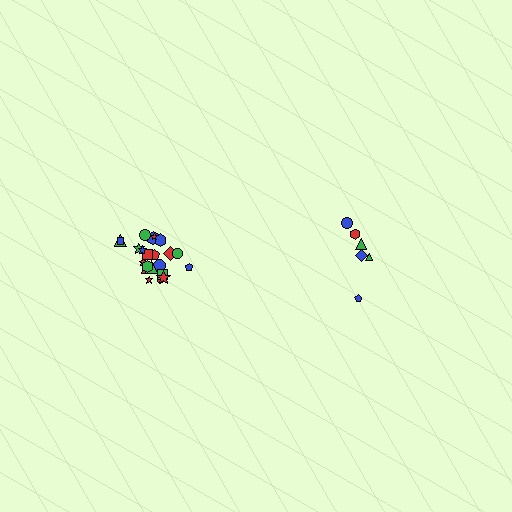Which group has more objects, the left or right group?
The left group.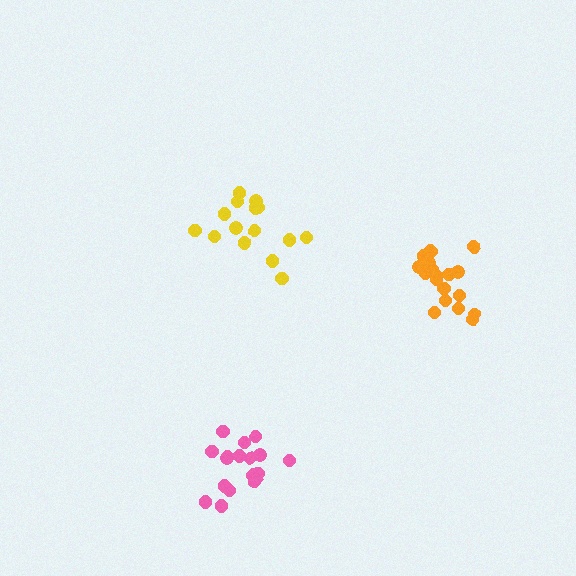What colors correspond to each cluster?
The clusters are colored: orange, pink, yellow.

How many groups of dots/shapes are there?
There are 3 groups.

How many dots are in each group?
Group 1: 18 dots, Group 2: 18 dots, Group 3: 15 dots (51 total).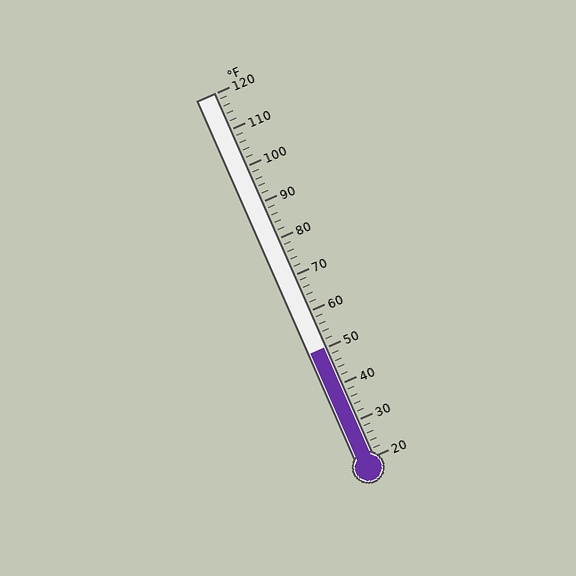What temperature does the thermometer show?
The thermometer shows approximately 50°F.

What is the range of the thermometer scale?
The thermometer scale ranges from 20°F to 120°F.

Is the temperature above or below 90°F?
The temperature is below 90°F.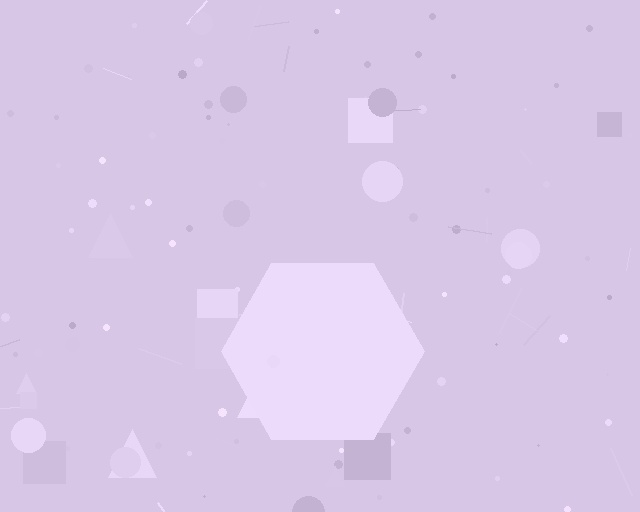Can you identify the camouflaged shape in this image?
The camouflaged shape is a hexagon.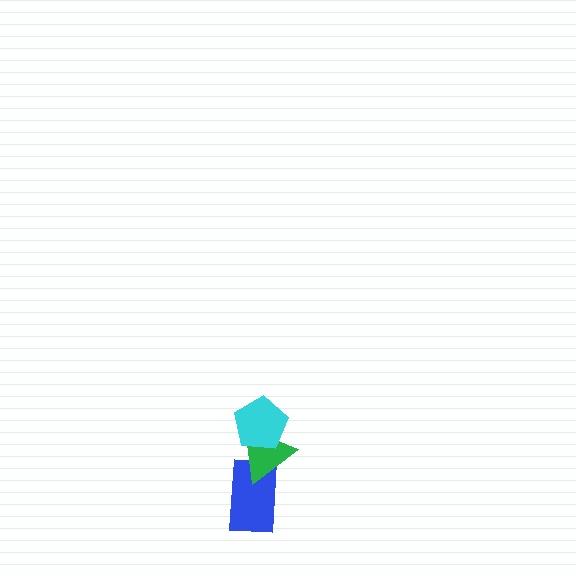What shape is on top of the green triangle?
The cyan pentagon is on top of the green triangle.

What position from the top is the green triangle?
The green triangle is 2nd from the top.